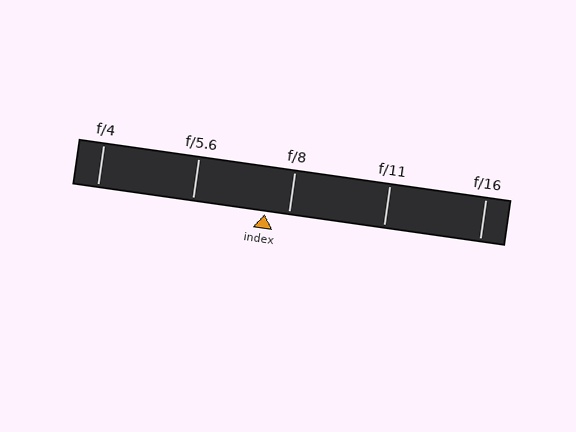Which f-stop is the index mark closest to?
The index mark is closest to f/8.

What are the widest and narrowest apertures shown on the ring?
The widest aperture shown is f/4 and the narrowest is f/16.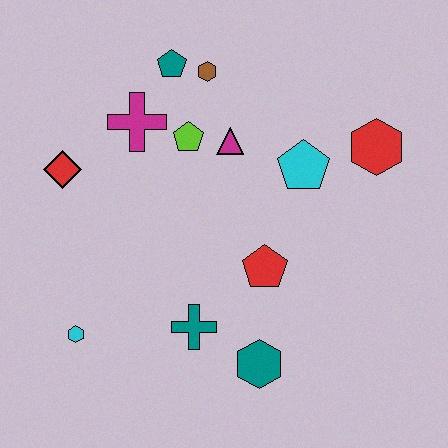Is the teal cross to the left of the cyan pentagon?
Yes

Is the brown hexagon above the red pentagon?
Yes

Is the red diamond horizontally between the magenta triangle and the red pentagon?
No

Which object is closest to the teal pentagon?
The brown hexagon is closest to the teal pentagon.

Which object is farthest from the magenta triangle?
The cyan hexagon is farthest from the magenta triangle.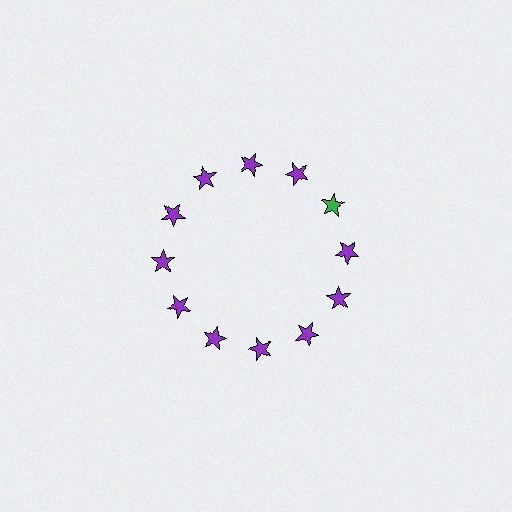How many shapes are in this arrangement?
There are 12 shapes arranged in a ring pattern.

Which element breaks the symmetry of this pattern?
The green star at roughly the 2 o'clock position breaks the symmetry. All other shapes are purple stars.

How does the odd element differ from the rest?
It has a different color: green instead of purple.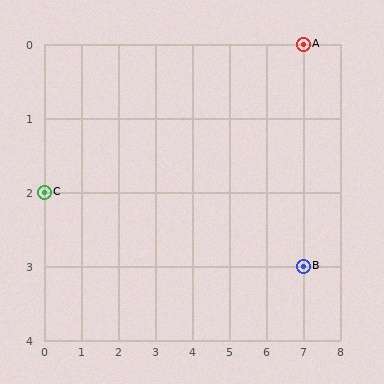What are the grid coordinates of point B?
Point B is at grid coordinates (7, 3).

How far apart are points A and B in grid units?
Points A and B are 3 rows apart.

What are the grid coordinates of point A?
Point A is at grid coordinates (7, 0).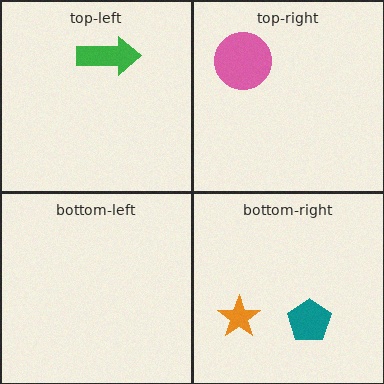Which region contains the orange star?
The bottom-right region.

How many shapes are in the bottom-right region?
2.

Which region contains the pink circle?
The top-right region.